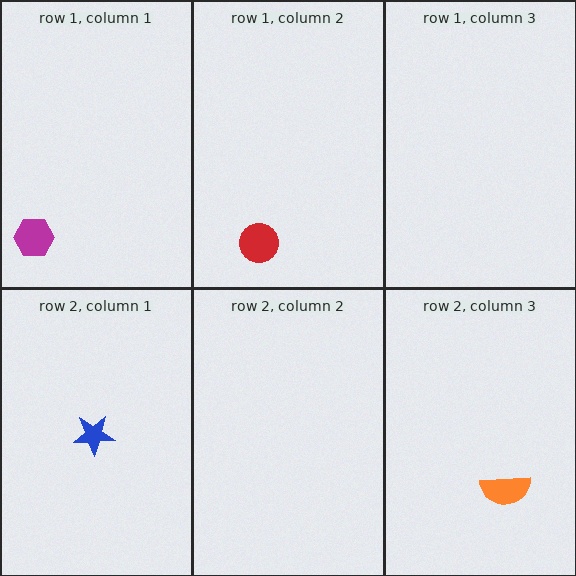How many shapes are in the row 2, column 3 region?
1.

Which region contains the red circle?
The row 1, column 2 region.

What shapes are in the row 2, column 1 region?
The blue star.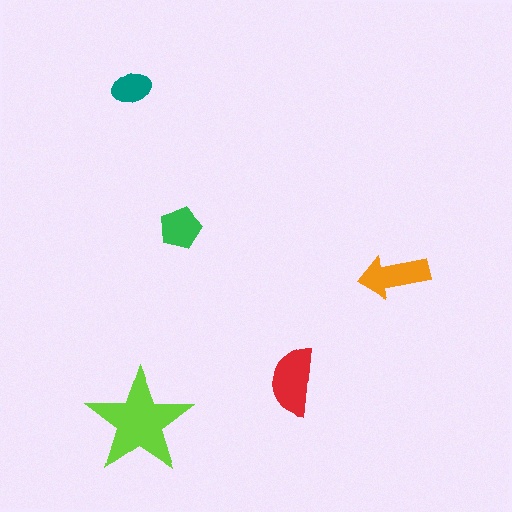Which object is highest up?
The teal ellipse is topmost.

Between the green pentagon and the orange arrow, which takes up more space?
The orange arrow.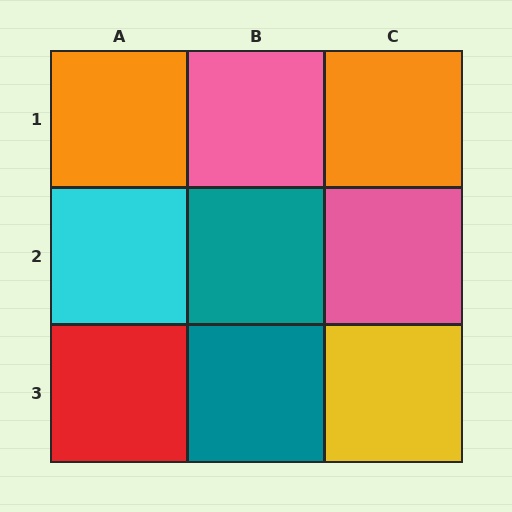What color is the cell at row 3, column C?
Yellow.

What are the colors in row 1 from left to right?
Orange, pink, orange.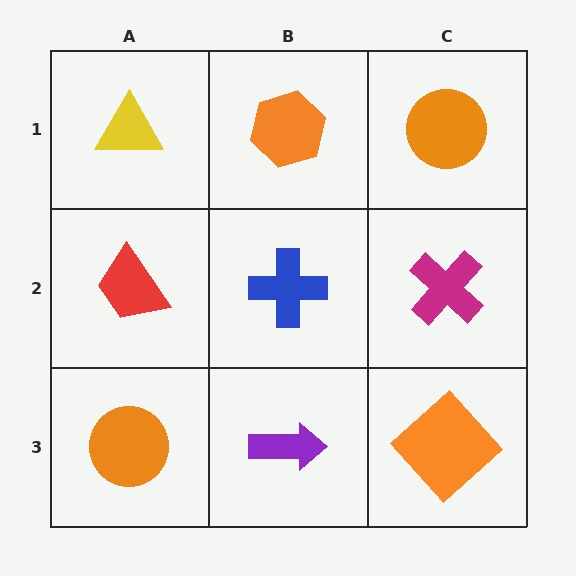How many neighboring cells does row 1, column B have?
3.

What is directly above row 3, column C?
A magenta cross.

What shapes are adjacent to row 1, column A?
A red trapezoid (row 2, column A), an orange hexagon (row 1, column B).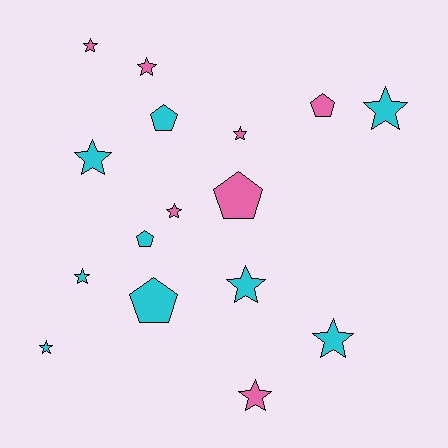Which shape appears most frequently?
Star, with 11 objects.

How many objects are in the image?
There are 16 objects.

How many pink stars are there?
There are 5 pink stars.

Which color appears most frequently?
Cyan, with 9 objects.